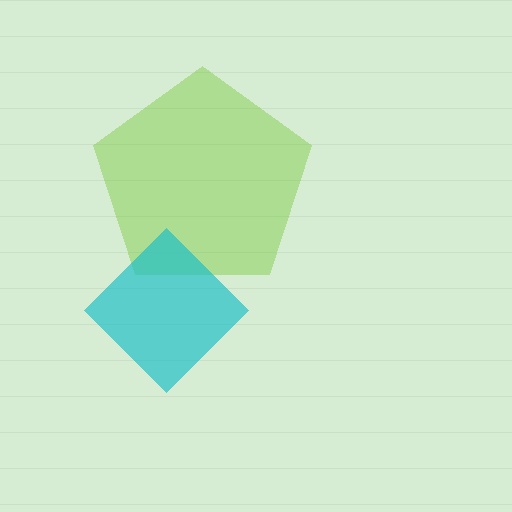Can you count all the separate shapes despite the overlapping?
Yes, there are 2 separate shapes.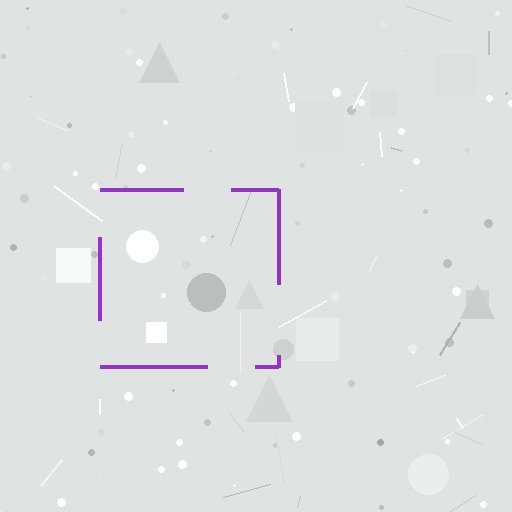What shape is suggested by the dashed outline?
The dashed outline suggests a square.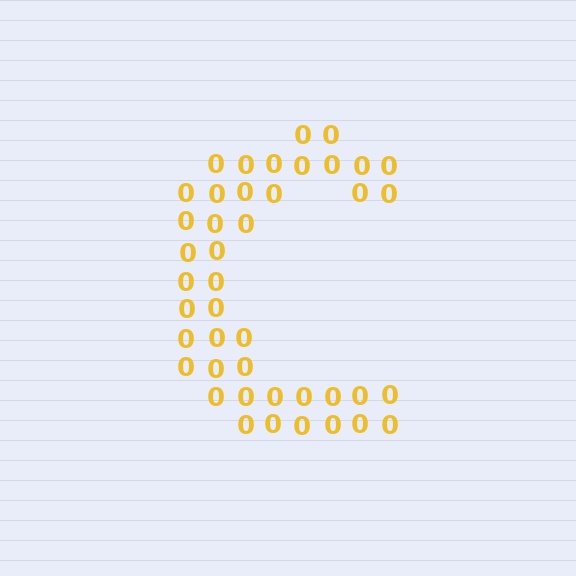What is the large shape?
The large shape is the letter C.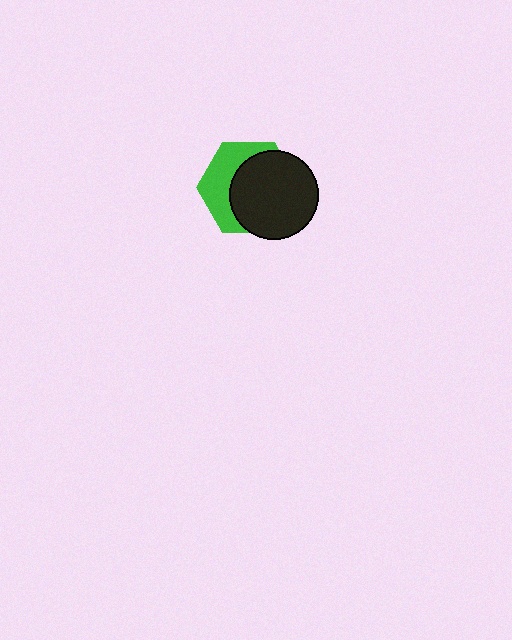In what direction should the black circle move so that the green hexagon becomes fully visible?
The black circle should move toward the lower-right. That is the shortest direction to clear the overlap and leave the green hexagon fully visible.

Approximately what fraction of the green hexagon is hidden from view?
Roughly 60% of the green hexagon is hidden behind the black circle.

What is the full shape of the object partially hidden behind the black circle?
The partially hidden object is a green hexagon.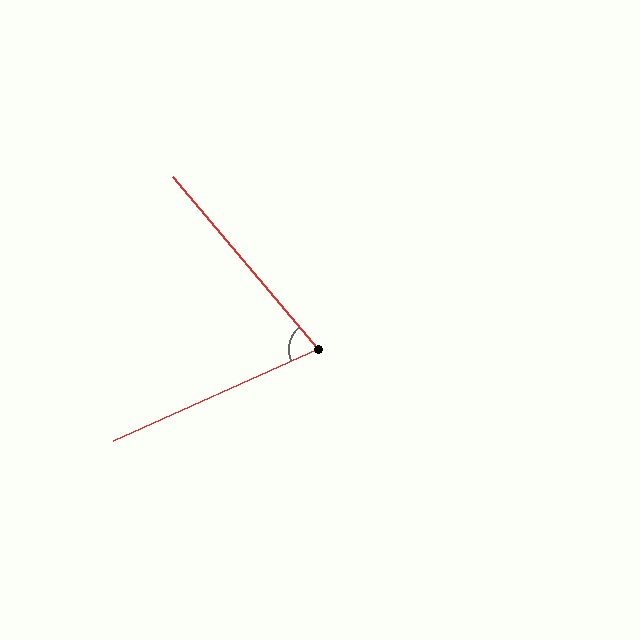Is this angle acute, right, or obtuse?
It is acute.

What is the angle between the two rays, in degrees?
Approximately 74 degrees.